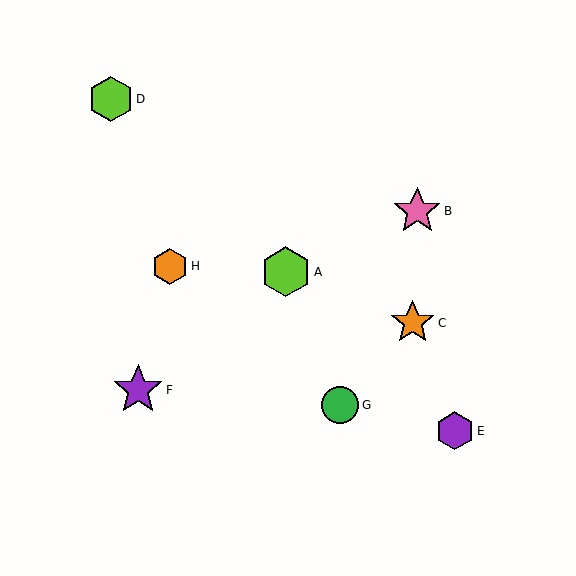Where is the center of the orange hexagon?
The center of the orange hexagon is at (170, 266).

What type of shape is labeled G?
Shape G is a green circle.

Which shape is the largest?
The purple star (labeled F) is the largest.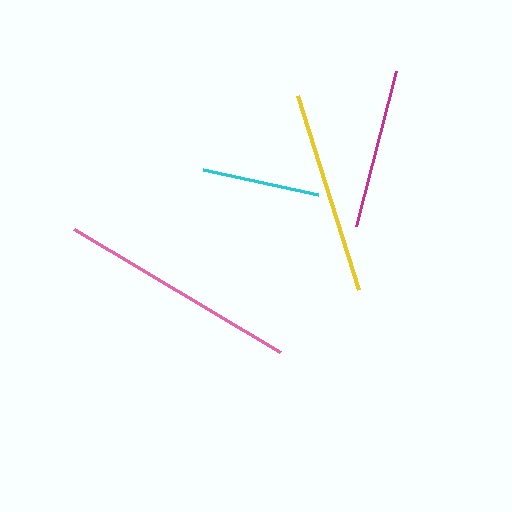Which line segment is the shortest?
The cyan line is the shortest at approximately 117 pixels.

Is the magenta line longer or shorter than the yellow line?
The yellow line is longer than the magenta line.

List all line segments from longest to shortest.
From longest to shortest: pink, yellow, magenta, cyan.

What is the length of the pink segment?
The pink segment is approximately 241 pixels long.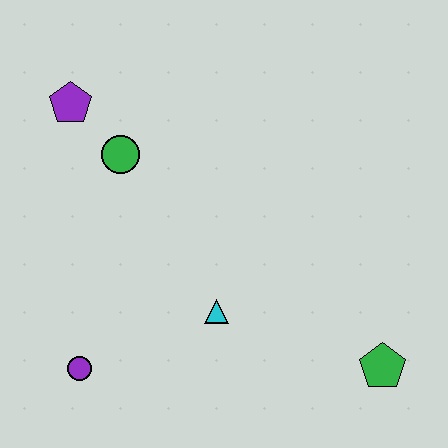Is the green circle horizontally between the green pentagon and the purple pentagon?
Yes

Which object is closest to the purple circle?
The cyan triangle is closest to the purple circle.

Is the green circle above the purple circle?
Yes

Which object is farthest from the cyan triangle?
The purple pentagon is farthest from the cyan triangle.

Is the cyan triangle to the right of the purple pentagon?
Yes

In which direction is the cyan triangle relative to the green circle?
The cyan triangle is below the green circle.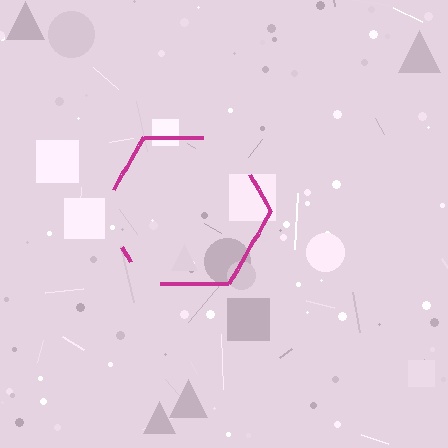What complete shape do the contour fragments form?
The contour fragments form a hexagon.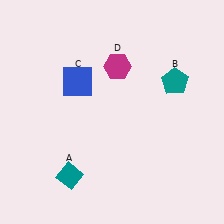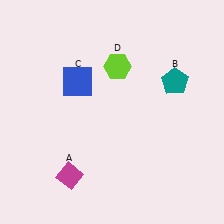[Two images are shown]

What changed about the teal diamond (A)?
In Image 1, A is teal. In Image 2, it changed to magenta.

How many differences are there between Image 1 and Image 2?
There are 2 differences between the two images.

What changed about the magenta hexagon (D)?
In Image 1, D is magenta. In Image 2, it changed to lime.